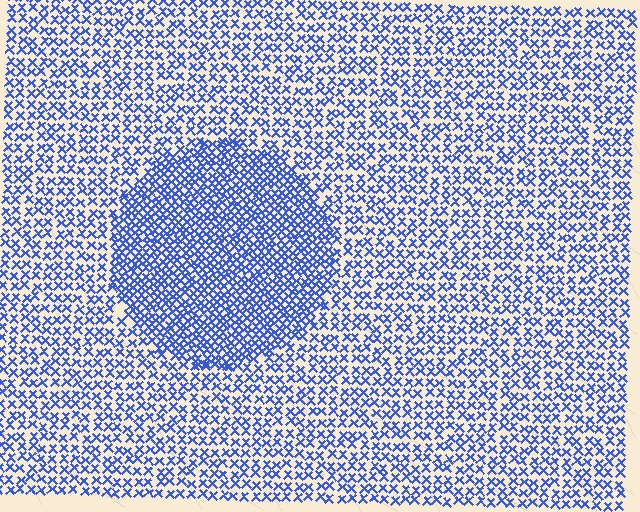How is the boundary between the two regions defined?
The boundary is defined by a change in element density (approximately 1.8x ratio). All elements are the same color, size, and shape.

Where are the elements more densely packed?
The elements are more densely packed inside the circle boundary.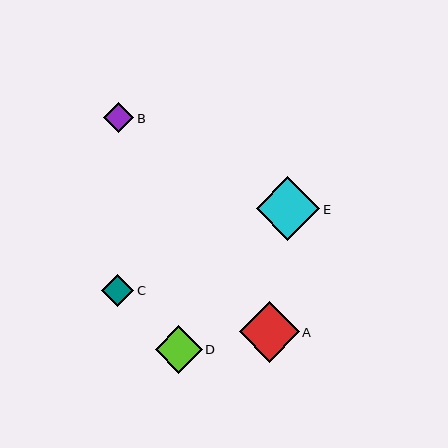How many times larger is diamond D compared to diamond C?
Diamond D is approximately 1.5 times the size of diamond C.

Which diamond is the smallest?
Diamond B is the smallest with a size of approximately 30 pixels.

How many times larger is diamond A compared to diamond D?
Diamond A is approximately 1.3 times the size of diamond D.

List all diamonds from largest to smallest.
From largest to smallest: E, A, D, C, B.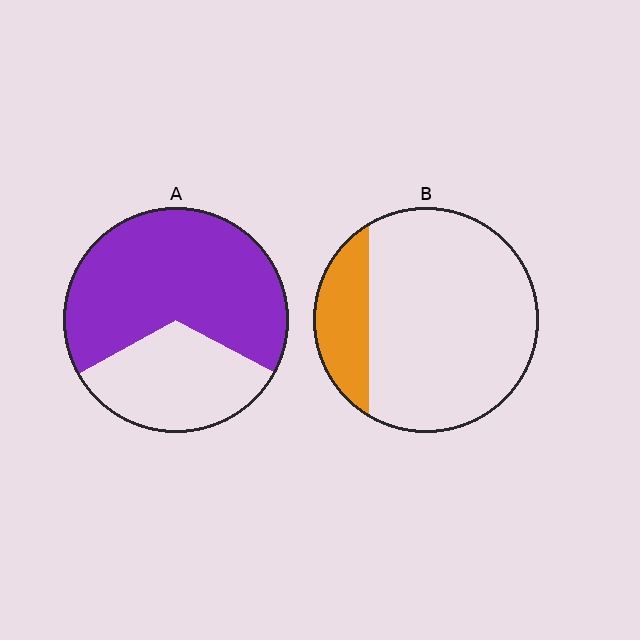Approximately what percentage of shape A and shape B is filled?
A is approximately 65% and B is approximately 20%.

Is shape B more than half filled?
No.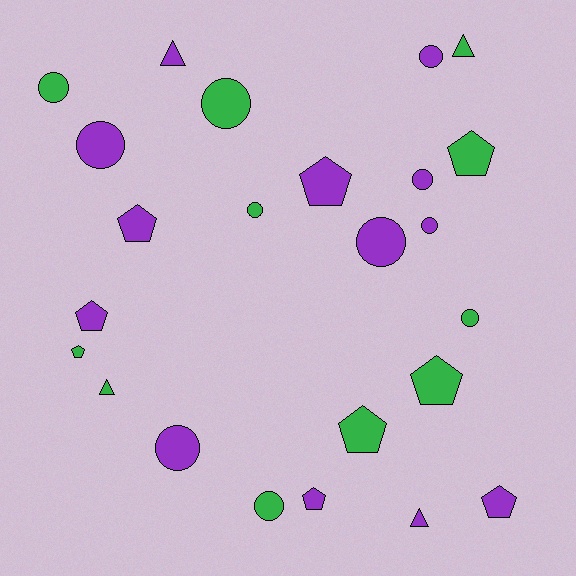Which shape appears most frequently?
Circle, with 11 objects.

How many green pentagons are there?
There are 4 green pentagons.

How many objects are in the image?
There are 24 objects.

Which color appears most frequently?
Purple, with 13 objects.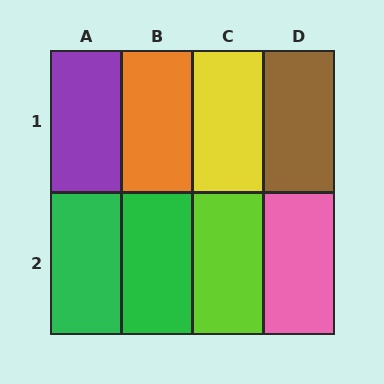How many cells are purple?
1 cell is purple.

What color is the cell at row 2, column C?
Lime.